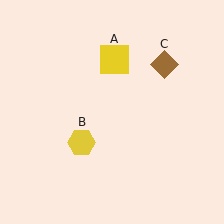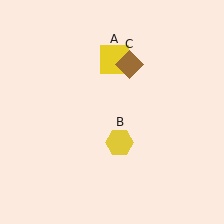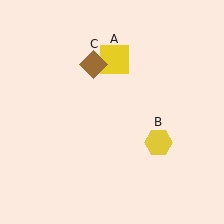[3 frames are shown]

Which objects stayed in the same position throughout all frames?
Yellow square (object A) remained stationary.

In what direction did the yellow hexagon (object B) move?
The yellow hexagon (object B) moved right.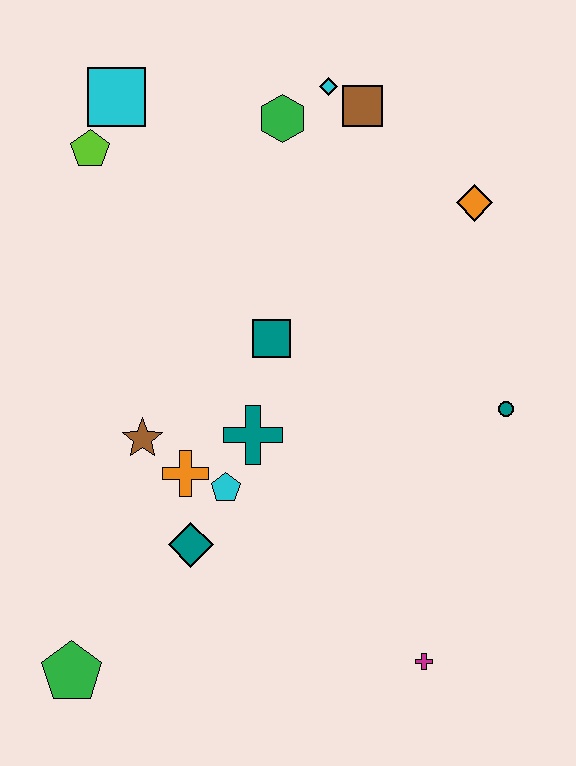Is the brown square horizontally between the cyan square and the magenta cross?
Yes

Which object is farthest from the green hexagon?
The green pentagon is farthest from the green hexagon.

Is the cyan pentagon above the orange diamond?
No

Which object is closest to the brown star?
The orange cross is closest to the brown star.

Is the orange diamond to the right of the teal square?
Yes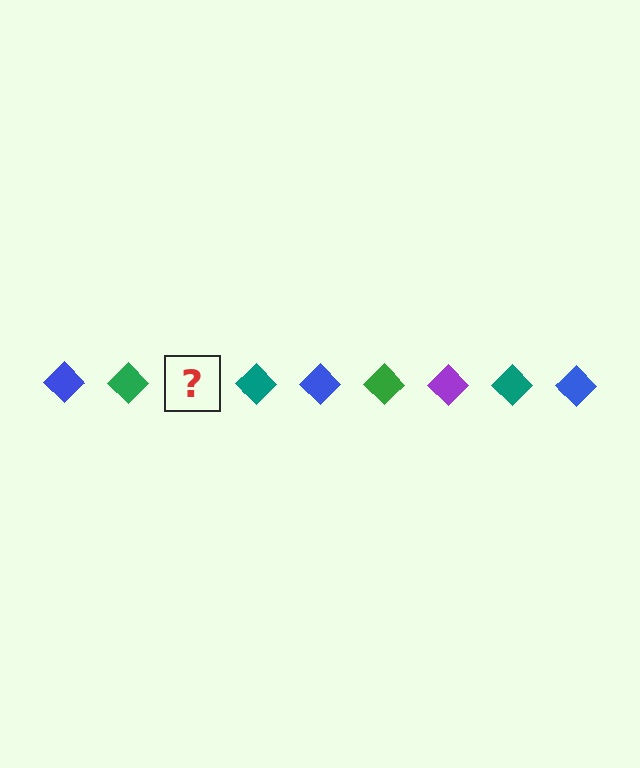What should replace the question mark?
The question mark should be replaced with a purple diamond.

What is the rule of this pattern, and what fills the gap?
The rule is that the pattern cycles through blue, green, purple, teal diamonds. The gap should be filled with a purple diamond.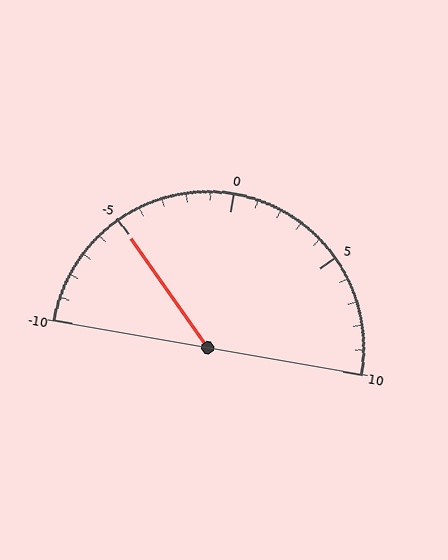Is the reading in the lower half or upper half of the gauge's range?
The reading is in the lower half of the range (-10 to 10).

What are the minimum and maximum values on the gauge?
The gauge ranges from -10 to 10.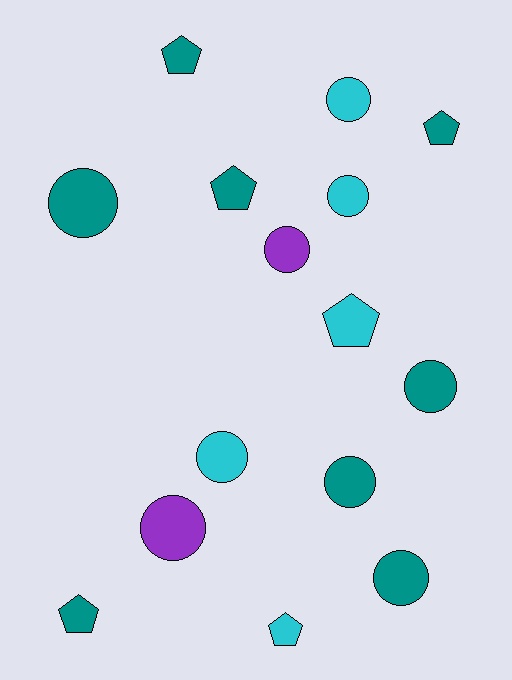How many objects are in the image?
There are 15 objects.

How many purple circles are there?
There are 2 purple circles.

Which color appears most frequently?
Teal, with 8 objects.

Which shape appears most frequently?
Circle, with 9 objects.